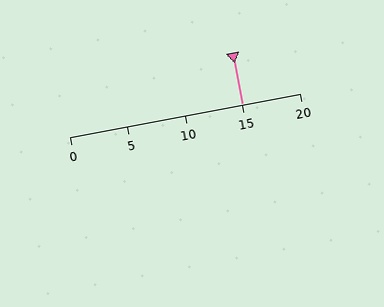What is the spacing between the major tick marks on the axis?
The major ticks are spaced 5 apart.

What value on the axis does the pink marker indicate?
The marker indicates approximately 15.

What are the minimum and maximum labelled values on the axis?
The axis runs from 0 to 20.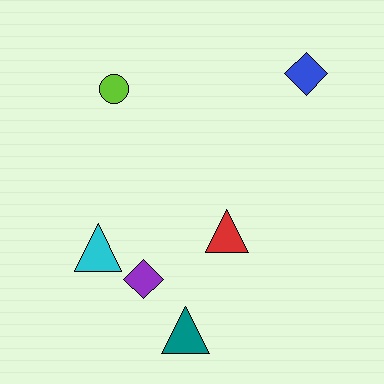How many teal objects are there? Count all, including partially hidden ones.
There is 1 teal object.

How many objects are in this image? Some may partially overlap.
There are 6 objects.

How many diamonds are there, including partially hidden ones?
There are 2 diamonds.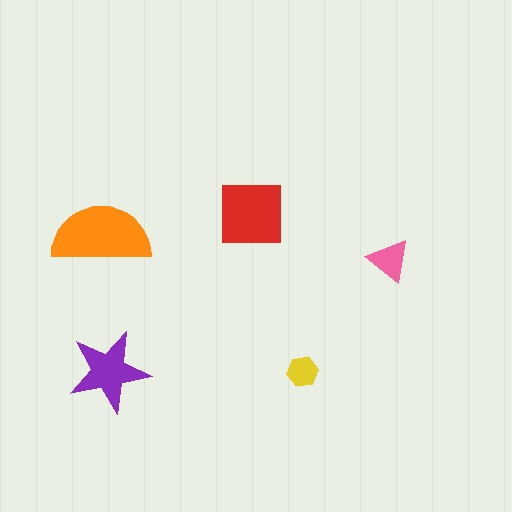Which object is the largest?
The orange semicircle.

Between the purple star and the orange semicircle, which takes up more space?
The orange semicircle.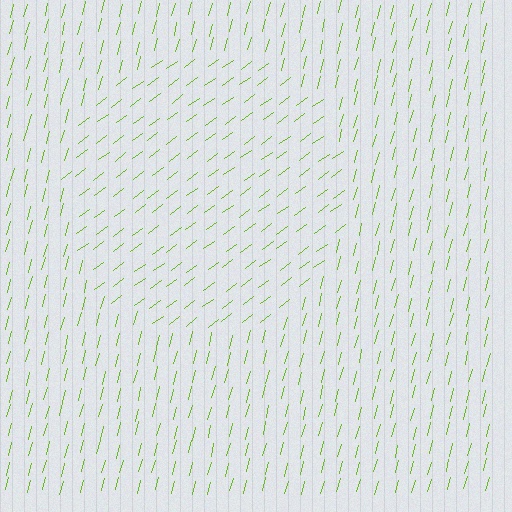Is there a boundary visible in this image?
Yes, there is a texture boundary formed by a change in line orientation.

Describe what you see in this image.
The image is filled with small lime line segments. A circle region in the image has lines oriented differently from the surrounding lines, creating a visible texture boundary.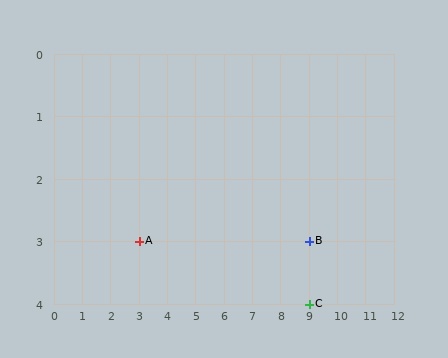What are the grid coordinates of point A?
Point A is at grid coordinates (3, 3).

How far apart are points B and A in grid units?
Points B and A are 6 columns apart.